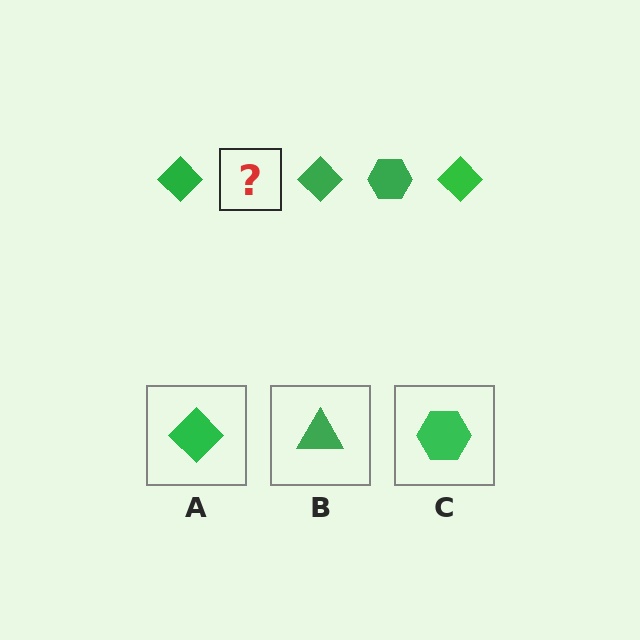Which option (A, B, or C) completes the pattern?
C.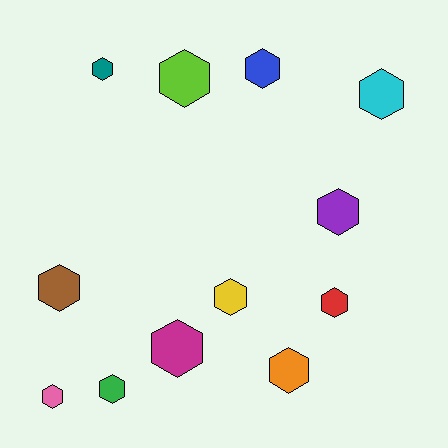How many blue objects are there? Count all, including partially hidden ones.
There is 1 blue object.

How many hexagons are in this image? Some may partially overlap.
There are 12 hexagons.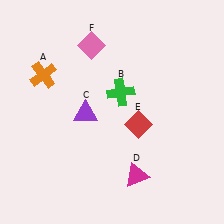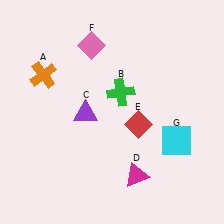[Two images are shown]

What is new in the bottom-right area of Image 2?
A cyan square (G) was added in the bottom-right area of Image 2.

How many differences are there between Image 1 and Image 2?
There is 1 difference between the two images.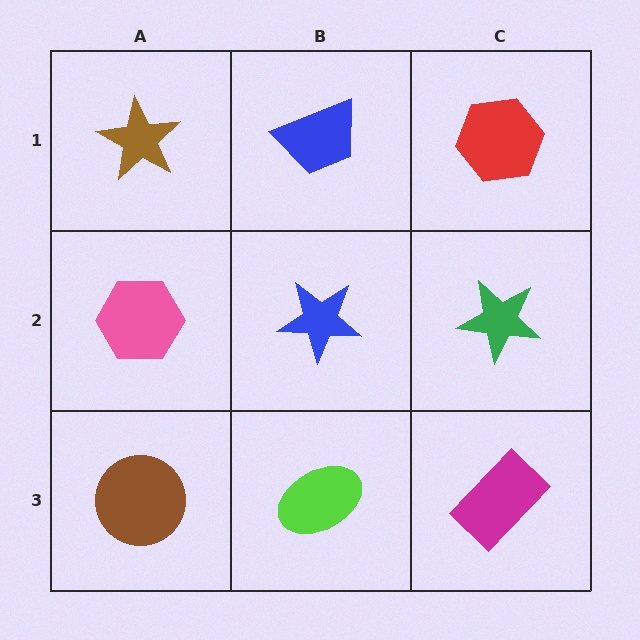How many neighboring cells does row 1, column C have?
2.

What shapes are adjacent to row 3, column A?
A pink hexagon (row 2, column A), a lime ellipse (row 3, column B).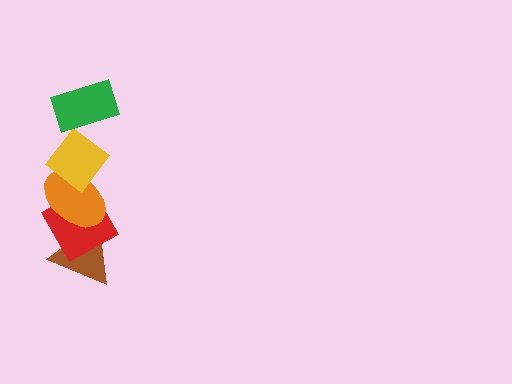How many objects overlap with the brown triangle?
2 objects overlap with the brown triangle.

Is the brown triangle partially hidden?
Yes, it is partially covered by another shape.